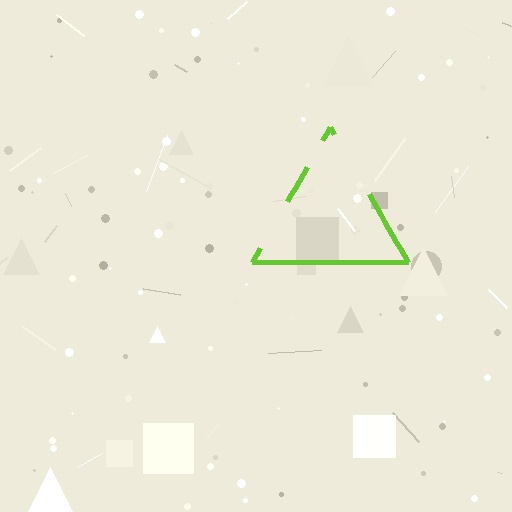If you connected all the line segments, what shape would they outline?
They would outline a triangle.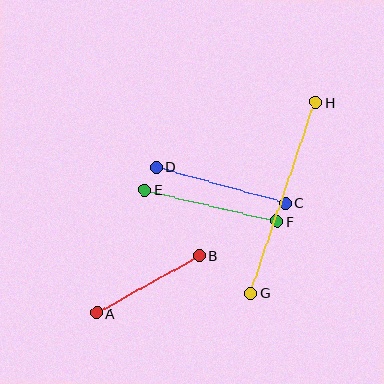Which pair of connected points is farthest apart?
Points G and H are farthest apart.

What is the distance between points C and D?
The distance is approximately 134 pixels.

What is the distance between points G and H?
The distance is approximately 201 pixels.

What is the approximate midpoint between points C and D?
The midpoint is at approximately (220, 185) pixels.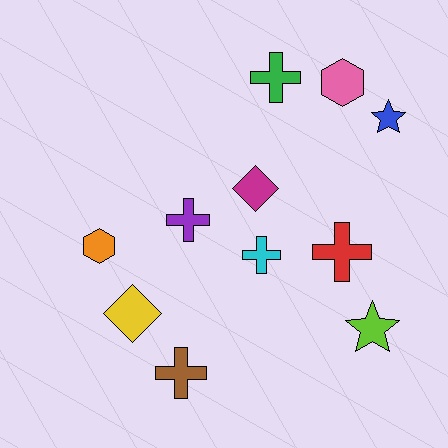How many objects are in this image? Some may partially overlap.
There are 11 objects.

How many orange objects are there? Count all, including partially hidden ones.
There is 1 orange object.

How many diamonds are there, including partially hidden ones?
There are 2 diamonds.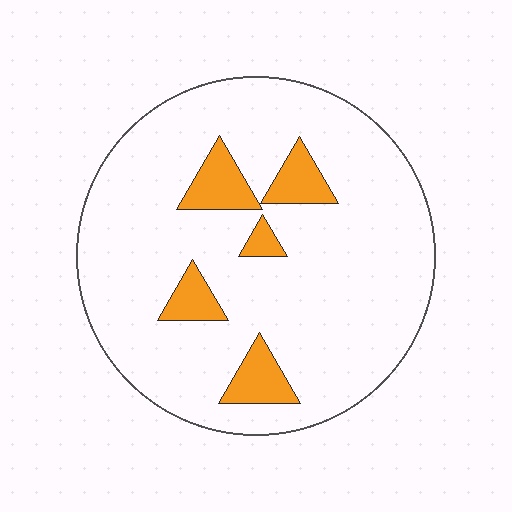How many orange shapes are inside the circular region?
5.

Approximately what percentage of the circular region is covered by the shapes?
Approximately 10%.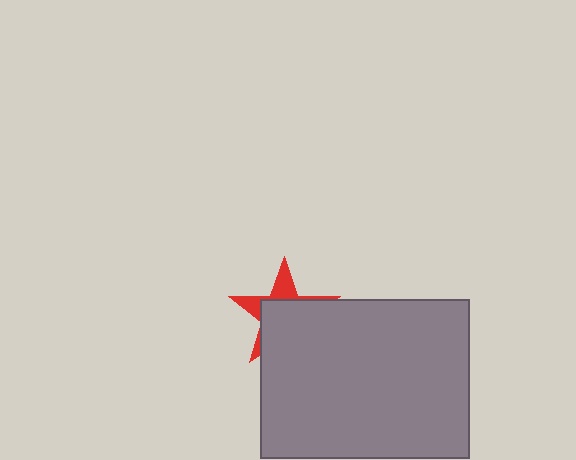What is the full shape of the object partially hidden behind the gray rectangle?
The partially hidden object is a red star.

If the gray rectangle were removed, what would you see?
You would see the complete red star.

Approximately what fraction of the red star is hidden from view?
Roughly 66% of the red star is hidden behind the gray rectangle.